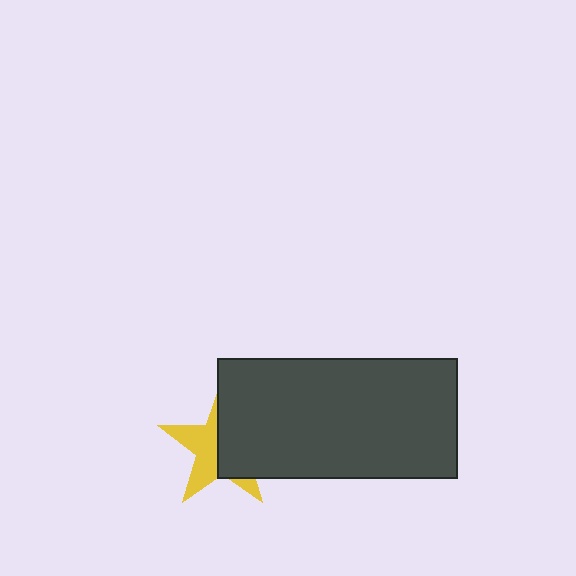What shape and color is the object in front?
The object in front is a dark gray rectangle.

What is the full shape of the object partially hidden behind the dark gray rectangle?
The partially hidden object is a yellow star.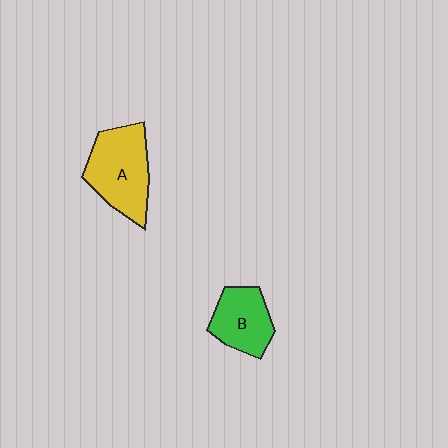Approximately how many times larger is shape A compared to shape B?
Approximately 1.4 times.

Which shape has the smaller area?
Shape B (green).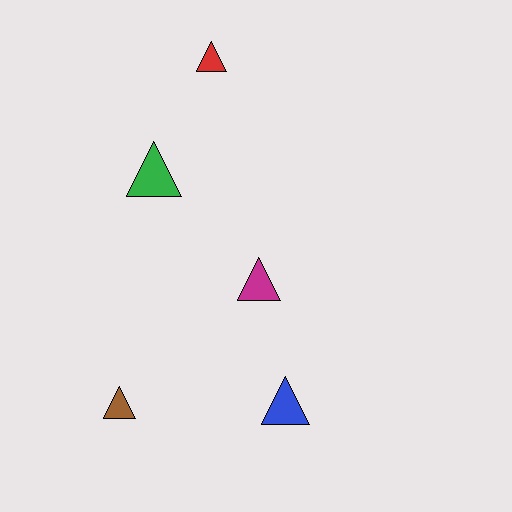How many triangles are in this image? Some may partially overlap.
There are 5 triangles.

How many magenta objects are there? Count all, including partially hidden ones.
There is 1 magenta object.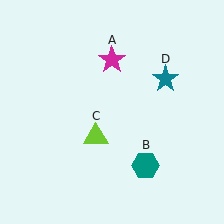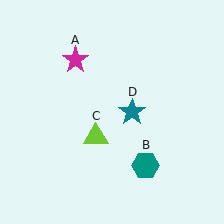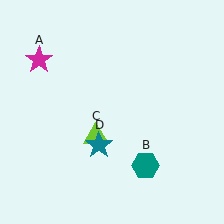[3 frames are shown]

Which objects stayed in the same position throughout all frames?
Teal hexagon (object B) and lime triangle (object C) remained stationary.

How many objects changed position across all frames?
2 objects changed position: magenta star (object A), teal star (object D).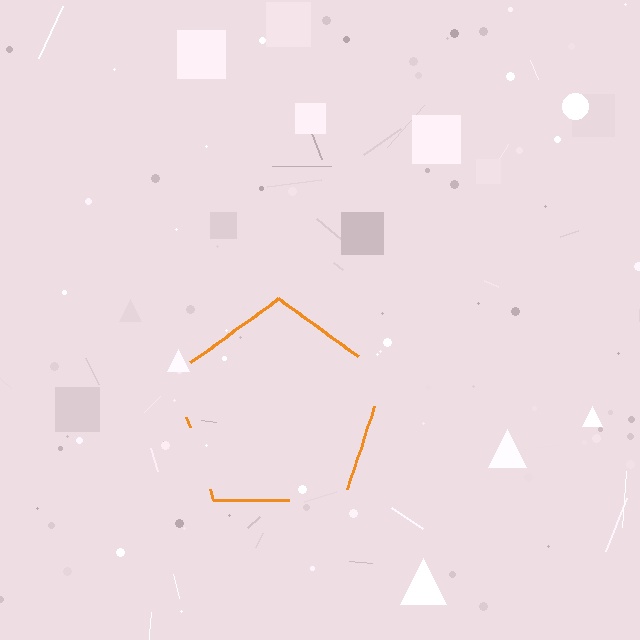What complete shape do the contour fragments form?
The contour fragments form a pentagon.